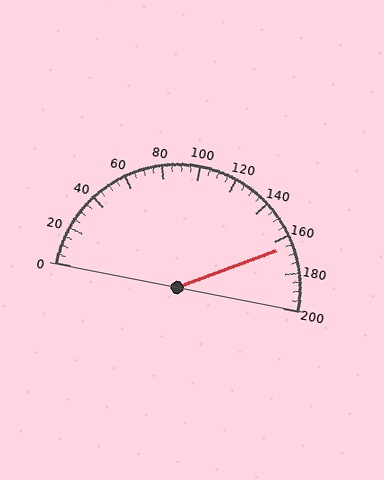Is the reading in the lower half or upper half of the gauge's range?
The reading is in the upper half of the range (0 to 200).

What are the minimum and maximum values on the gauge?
The gauge ranges from 0 to 200.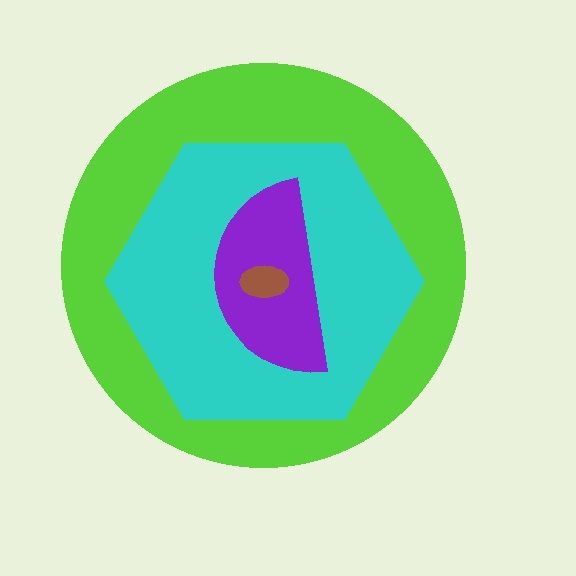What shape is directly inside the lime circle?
The cyan hexagon.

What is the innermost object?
The brown ellipse.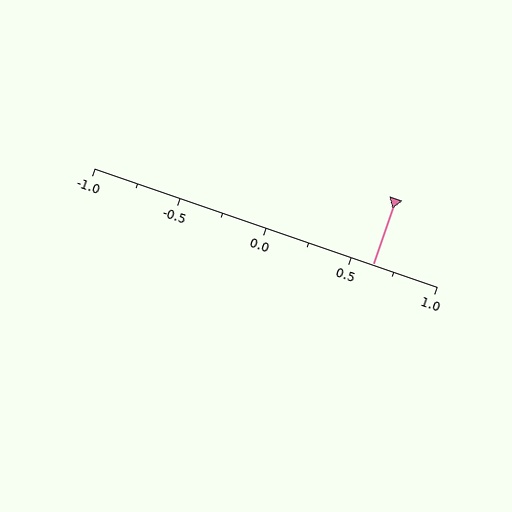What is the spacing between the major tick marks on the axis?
The major ticks are spaced 0.5 apart.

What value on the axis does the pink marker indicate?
The marker indicates approximately 0.62.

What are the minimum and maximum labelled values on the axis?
The axis runs from -1.0 to 1.0.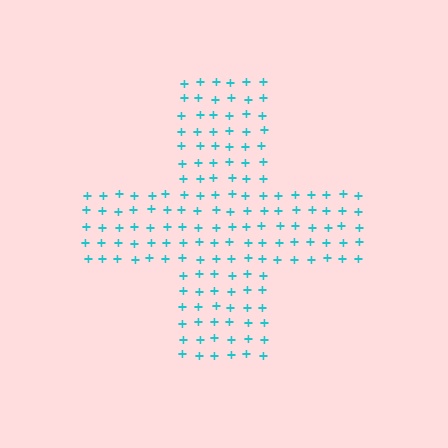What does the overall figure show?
The overall figure shows a cross.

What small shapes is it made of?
It is made of small plus signs.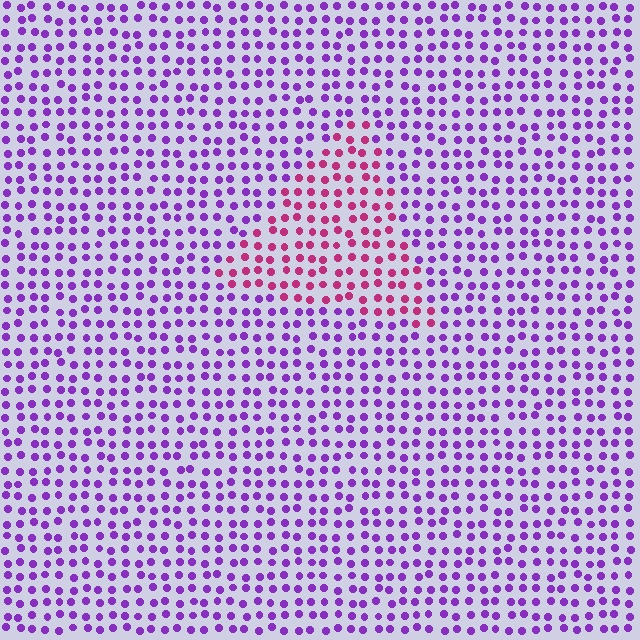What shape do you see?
I see a triangle.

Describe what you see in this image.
The image is filled with small purple elements in a uniform arrangement. A triangle-shaped region is visible where the elements are tinted to a slightly different hue, forming a subtle color boundary.